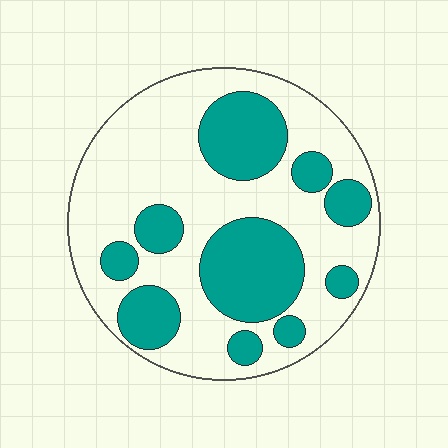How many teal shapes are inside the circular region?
10.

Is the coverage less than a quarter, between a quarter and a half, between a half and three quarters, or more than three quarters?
Between a quarter and a half.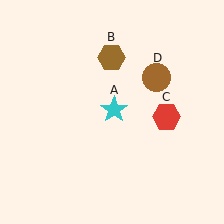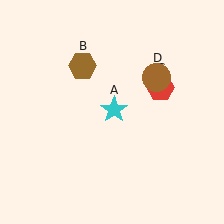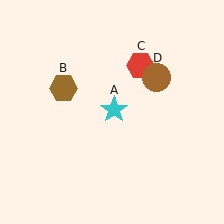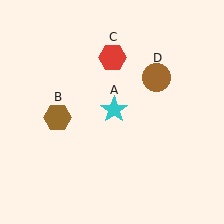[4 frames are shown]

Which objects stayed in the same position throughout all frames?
Cyan star (object A) and brown circle (object D) remained stationary.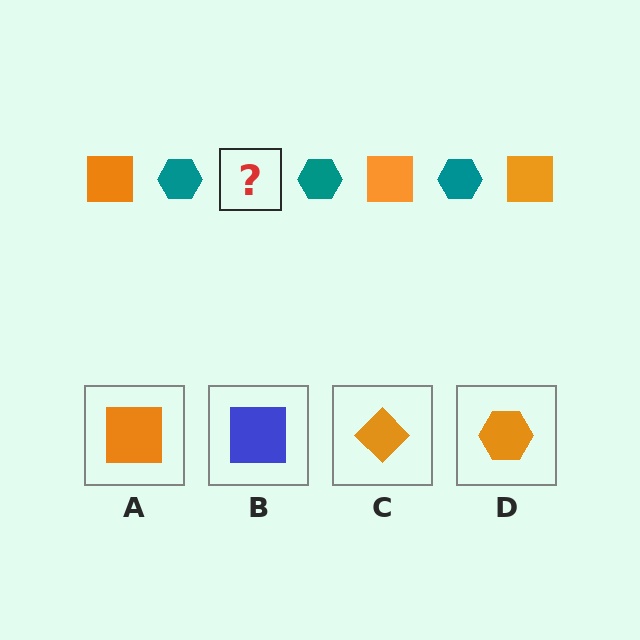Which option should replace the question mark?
Option A.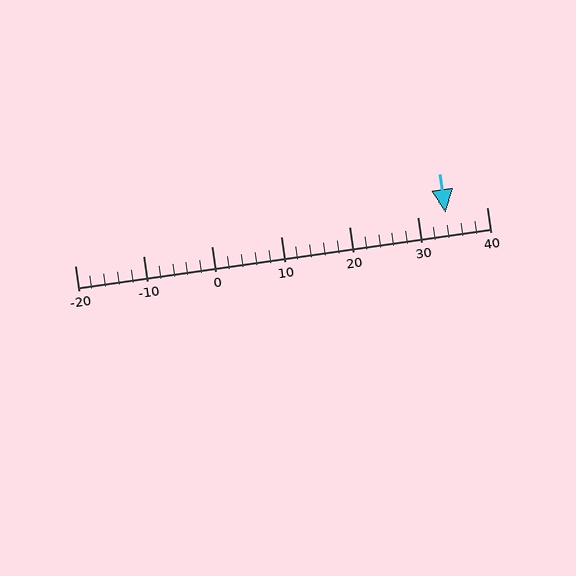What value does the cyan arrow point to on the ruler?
The cyan arrow points to approximately 34.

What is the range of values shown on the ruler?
The ruler shows values from -20 to 40.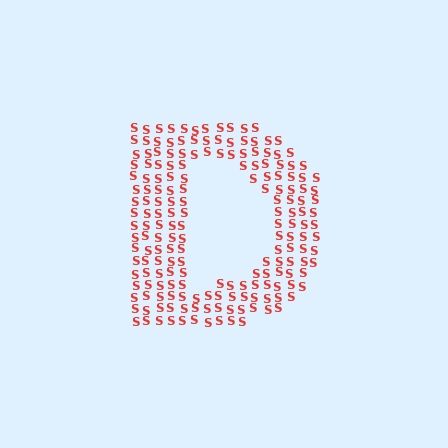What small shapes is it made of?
It is made of small letter S's.